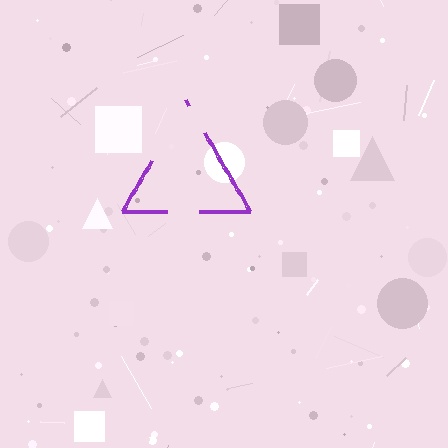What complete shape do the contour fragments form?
The contour fragments form a triangle.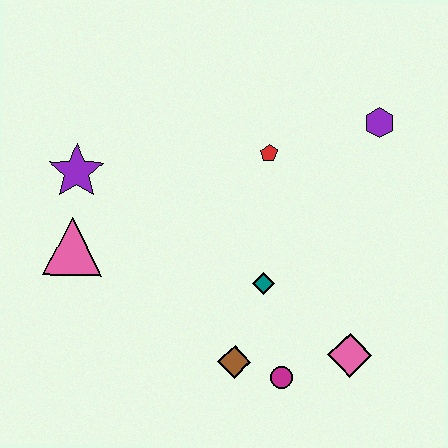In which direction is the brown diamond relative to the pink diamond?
The brown diamond is to the left of the pink diamond.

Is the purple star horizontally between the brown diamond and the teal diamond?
No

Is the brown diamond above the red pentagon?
No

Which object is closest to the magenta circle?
The brown diamond is closest to the magenta circle.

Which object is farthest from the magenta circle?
The purple star is farthest from the magenta circle.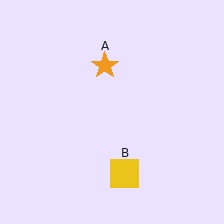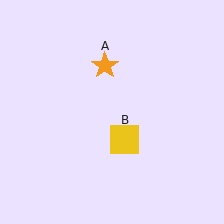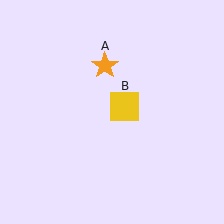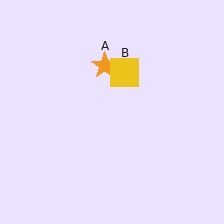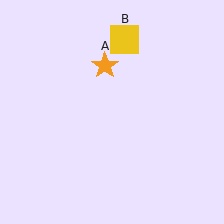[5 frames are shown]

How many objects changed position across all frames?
1 object changed position: yellow square (object B).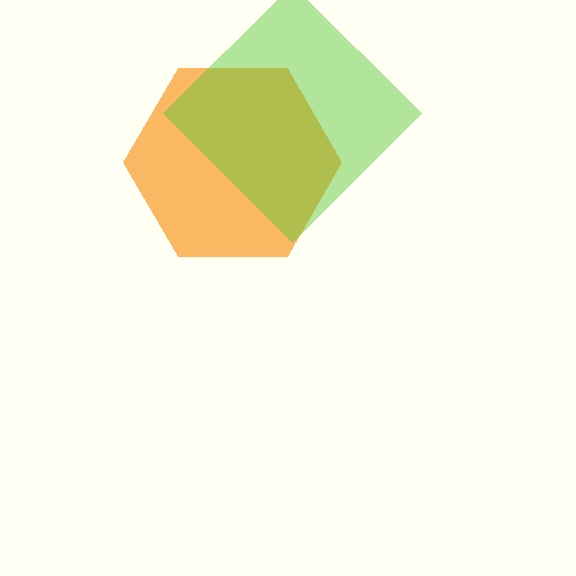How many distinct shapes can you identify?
There are 2 distinct shapes: an orange hexagon, a lime diamond.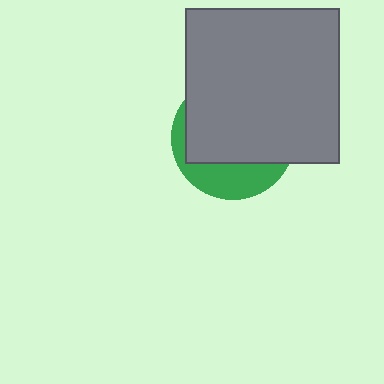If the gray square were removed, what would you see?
You would see the complete green circle.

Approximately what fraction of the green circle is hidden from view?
Roughly 70% of the green circle is hidden behind the gray square.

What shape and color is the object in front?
The object in front is a gray square.